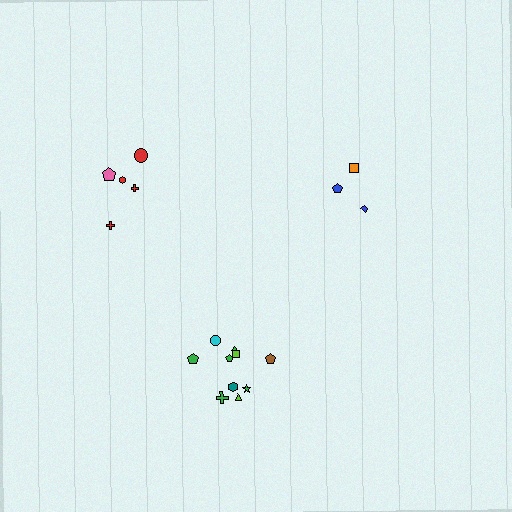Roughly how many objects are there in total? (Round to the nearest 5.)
Roughly 20 objects in total.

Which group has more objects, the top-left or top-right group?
The top-left group.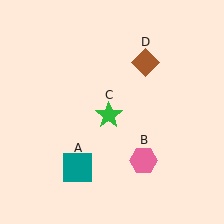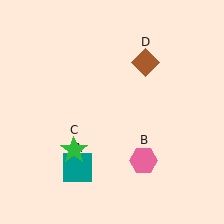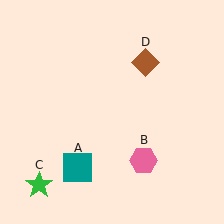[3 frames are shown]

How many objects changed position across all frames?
1 object changed position: green star (object C).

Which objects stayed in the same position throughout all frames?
Teal square (object A) and pink hexagon (object B) and brown diamond (object D) remained stationary.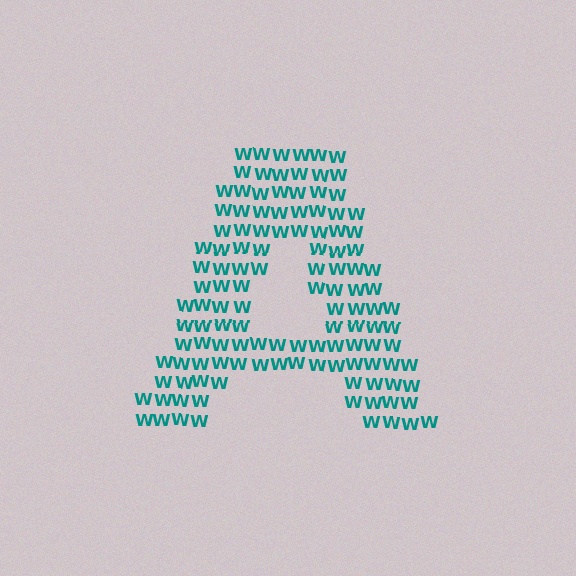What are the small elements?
The small elements are letter W's.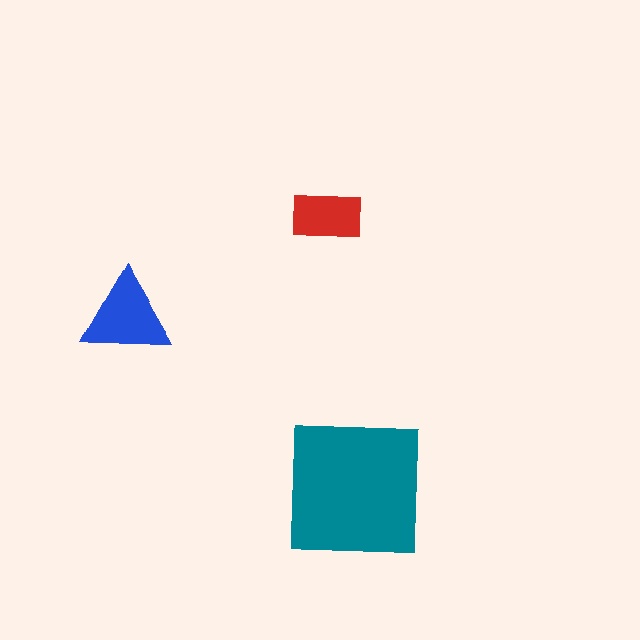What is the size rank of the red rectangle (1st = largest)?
3rd.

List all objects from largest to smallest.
The teal square, the blue triangle, the red rectangle.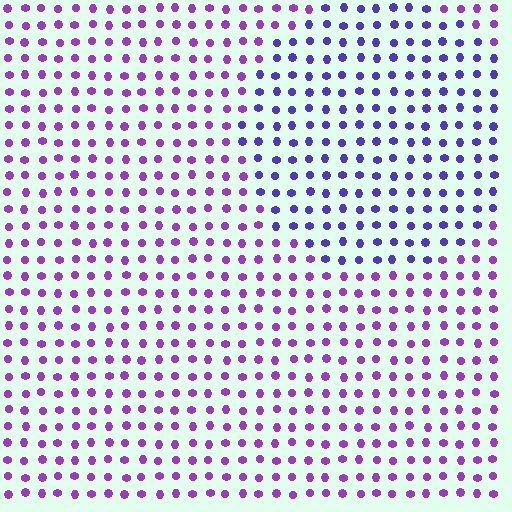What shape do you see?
I see a circle.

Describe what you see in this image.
The image is filled with small purple elements in a uniform arrangement. A circle-shaped region is visible where the elements are tinted to a slightly different hue, forming a subtle color boundary.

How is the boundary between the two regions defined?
The boundary is defined purely by a slight shift in hue (about 34 degrees). Spacing, size, and orientation are identical on both sides.